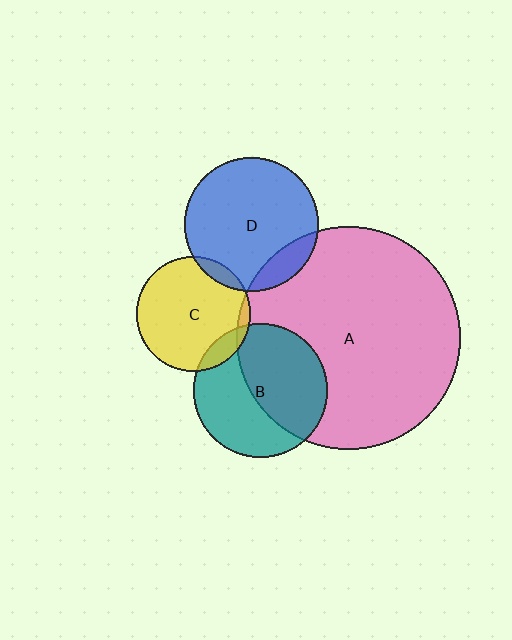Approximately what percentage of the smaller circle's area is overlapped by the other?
Approximately 15%.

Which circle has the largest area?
Circle A (pink).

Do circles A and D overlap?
Yes.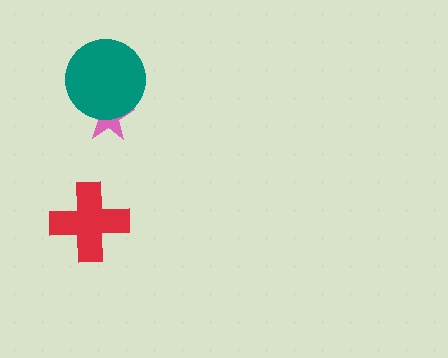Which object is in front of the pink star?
The teal circle is in front of the pink star.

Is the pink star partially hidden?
Yes, it is partially covered by another shape.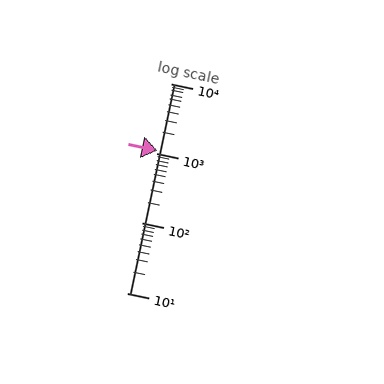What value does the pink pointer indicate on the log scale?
The pointer indicates approximately 1100.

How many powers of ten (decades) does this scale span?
The scale spans 3 decades, from 10 to 10000.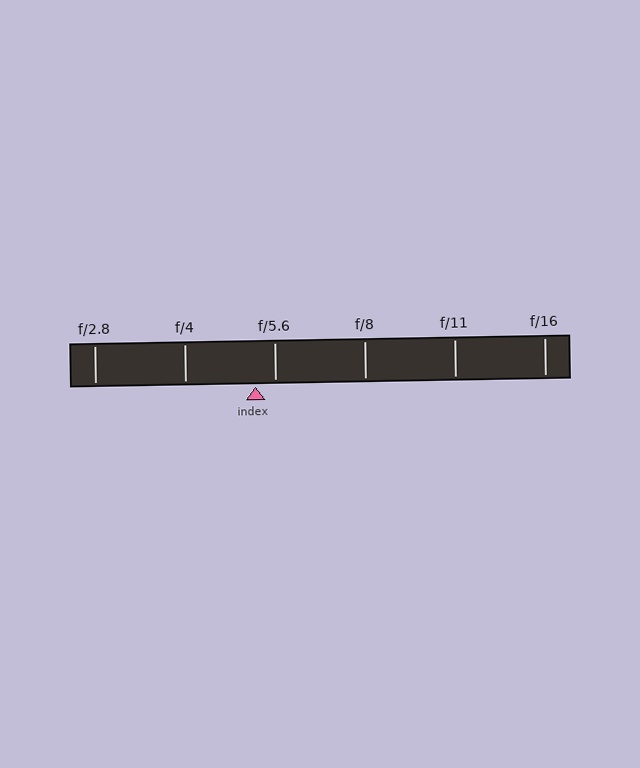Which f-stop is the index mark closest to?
The index mark is closest to f/5.6.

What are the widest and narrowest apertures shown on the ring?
The widest aperture shown is f/2.8 and the narrowest is f/16.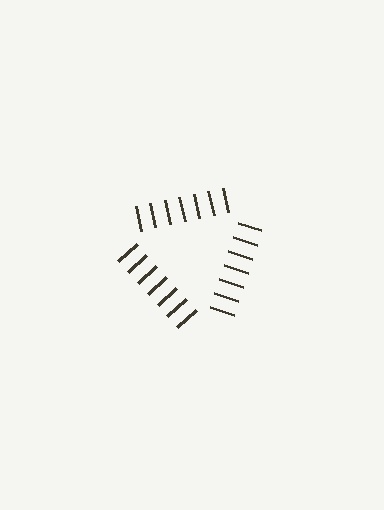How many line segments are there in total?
21 — 7 along each of the 3 edges.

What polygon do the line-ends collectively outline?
An illusory triangle — the line segments terminate on its edges but no continuous stroke is drawn.